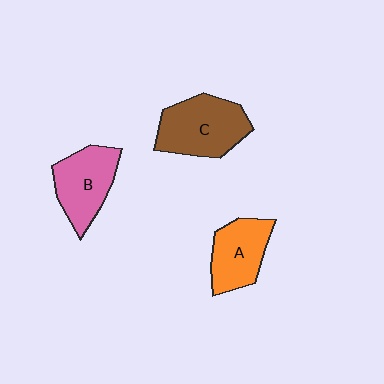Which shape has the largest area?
Shape C (brown).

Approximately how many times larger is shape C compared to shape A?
Approximately 1.3 times.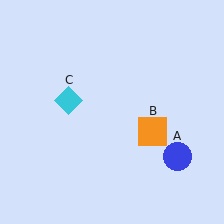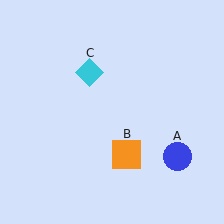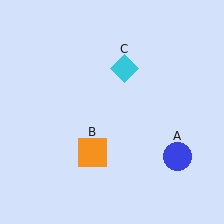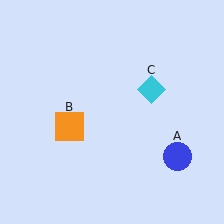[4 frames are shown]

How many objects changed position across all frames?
2 objects changed position: orange square (object B), cyan diamond (object C).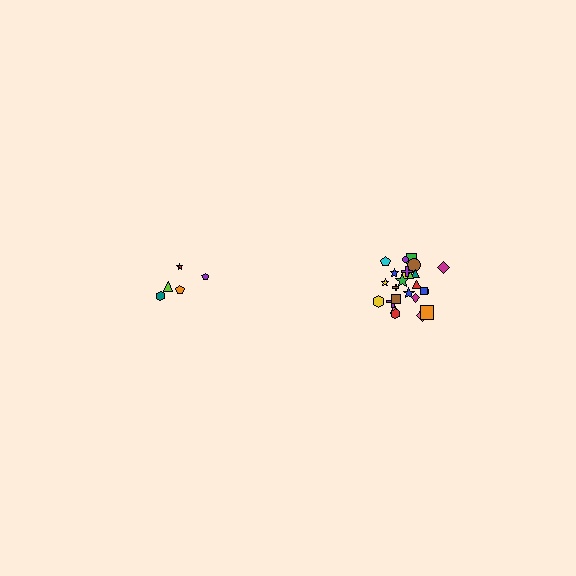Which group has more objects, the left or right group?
The right group.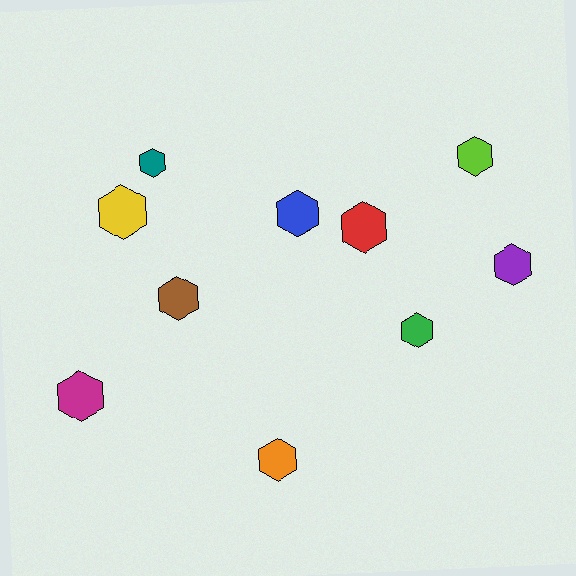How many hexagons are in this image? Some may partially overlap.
There are 10 hexagons.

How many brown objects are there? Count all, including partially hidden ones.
There is 1 brown object.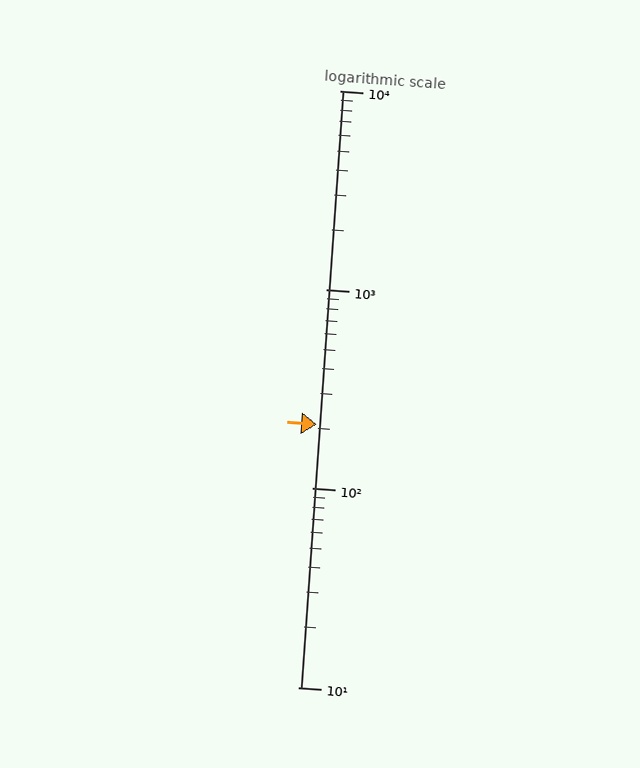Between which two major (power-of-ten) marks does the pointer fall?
The pointer is between 100 and 1000.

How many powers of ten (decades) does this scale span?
The scale spans 3 decades, from 10 to 10000.